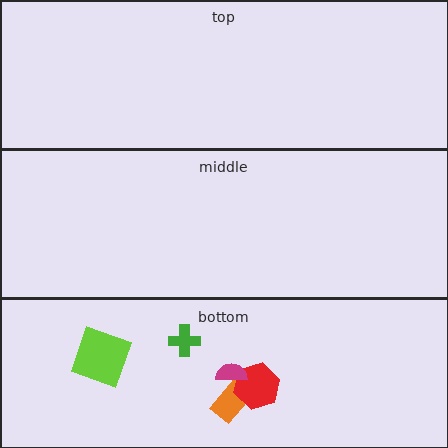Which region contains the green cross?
The bottom region.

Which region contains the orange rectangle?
The bottom region.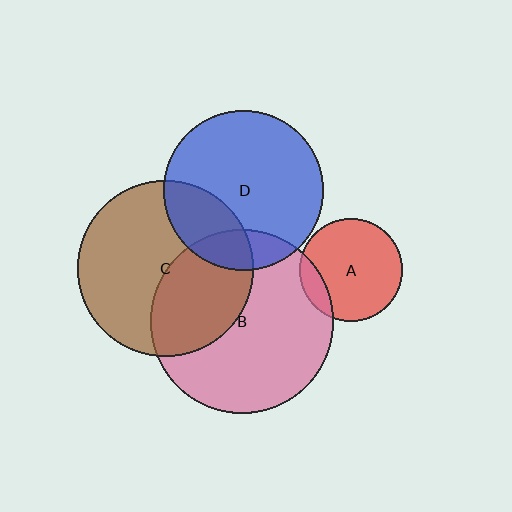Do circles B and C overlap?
Yes.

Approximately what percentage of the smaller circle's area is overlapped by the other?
Approximately 40%.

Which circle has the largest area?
Circle B (pink).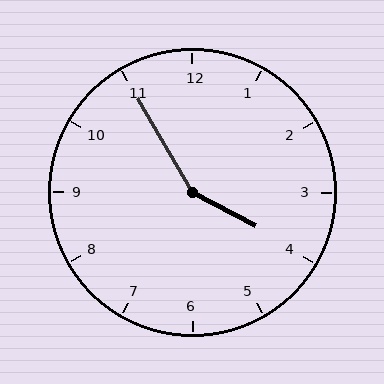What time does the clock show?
3:55.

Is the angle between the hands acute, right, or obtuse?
It is obtuse.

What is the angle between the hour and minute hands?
Approximately 148 degrees.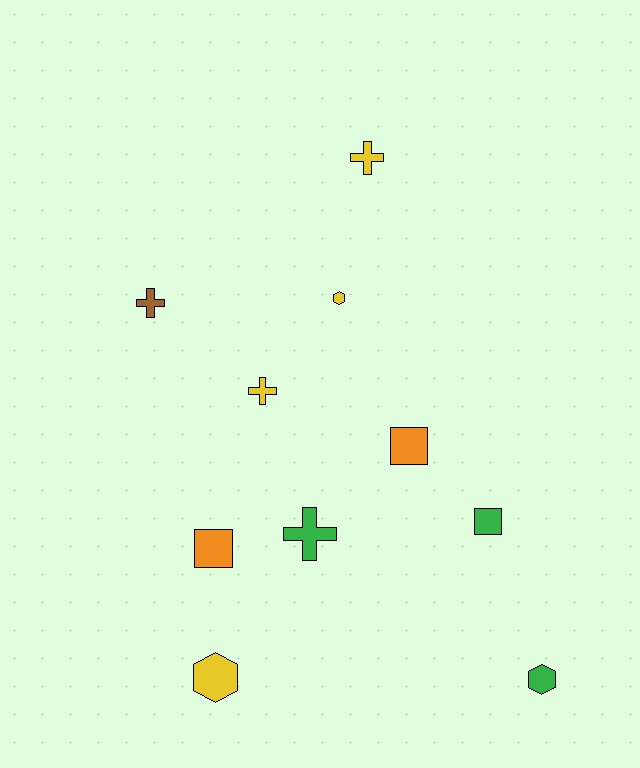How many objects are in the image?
There are 10 objects.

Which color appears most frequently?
Yellow, with 4 objects.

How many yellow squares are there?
There are no yellow squares.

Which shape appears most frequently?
Cross, with 4 objects.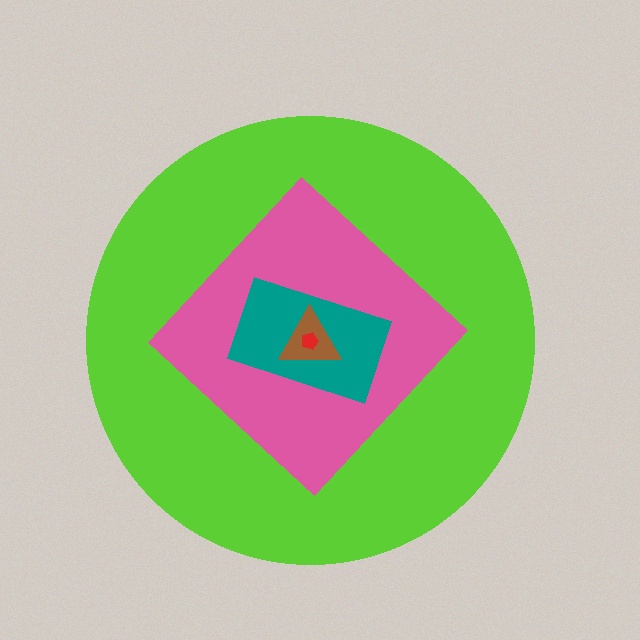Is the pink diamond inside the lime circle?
Yes.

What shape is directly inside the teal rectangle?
The brown triangle.